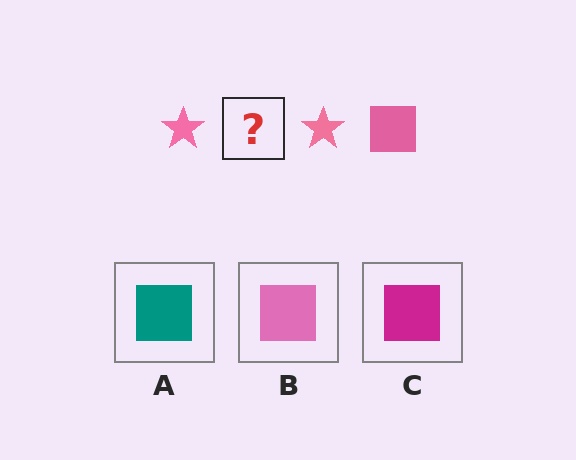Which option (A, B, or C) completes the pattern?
B.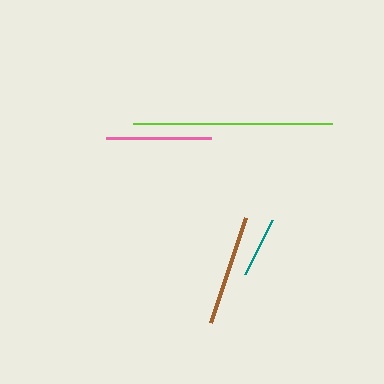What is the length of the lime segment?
The lime segment is approximately 199 pixels long.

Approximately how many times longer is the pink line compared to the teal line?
The pink line is approximately 1.7 times the length of the teal line.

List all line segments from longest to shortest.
From longest to shortest: lime, brown, pink, teal.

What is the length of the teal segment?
The teal segment is approximately 61 pixels long.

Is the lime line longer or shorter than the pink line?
The lime line is longer than the pink line.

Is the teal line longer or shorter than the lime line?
The lime line is longer than the teal line.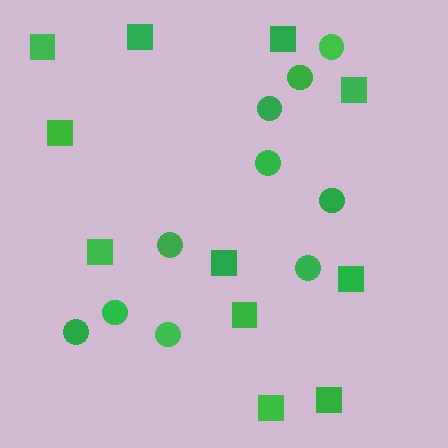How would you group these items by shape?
There are 2 groups: one group of circles (10) and one group of squares (11).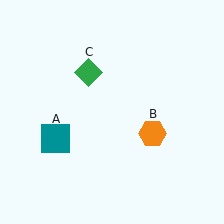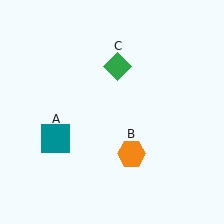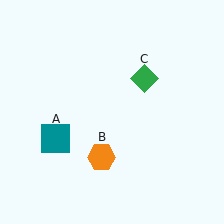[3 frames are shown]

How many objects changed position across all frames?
2 objects changed position: orange hexagon (object B), green diamond (object C).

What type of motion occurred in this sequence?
The orange hexagon (object B), green diamond (object C) rotated clockwise around the center of the scene.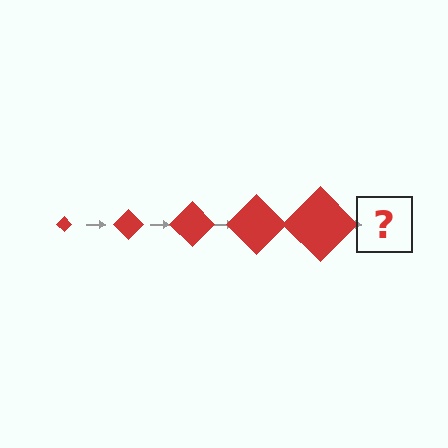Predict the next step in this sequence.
The next step is a red diamond, larger than the previous one.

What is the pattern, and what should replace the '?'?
The pattern is that the diamond gets progressively larger each step. The '?' should be a red diamond, larger than the previous one.